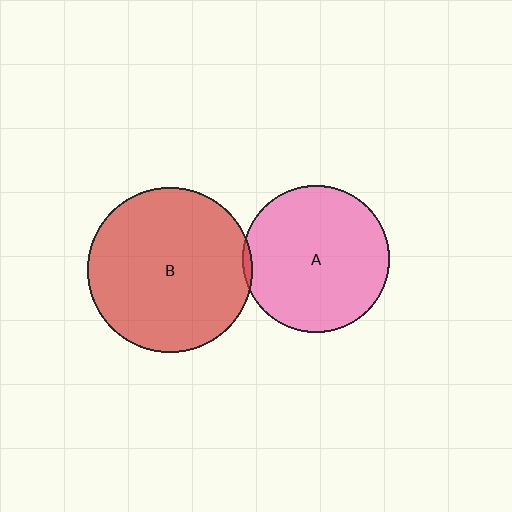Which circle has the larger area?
Circle B (red).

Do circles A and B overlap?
Yes.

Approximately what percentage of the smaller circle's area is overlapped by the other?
Approximately 5%.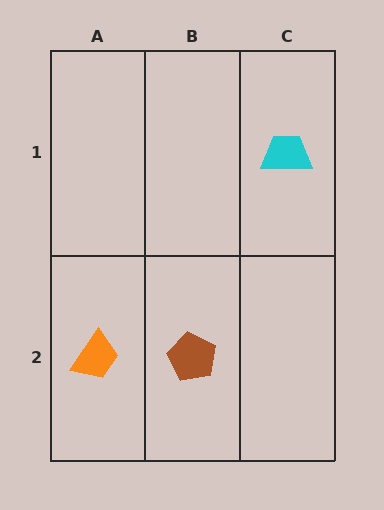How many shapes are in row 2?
2 shapes.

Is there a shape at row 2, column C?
No, that cell is empty.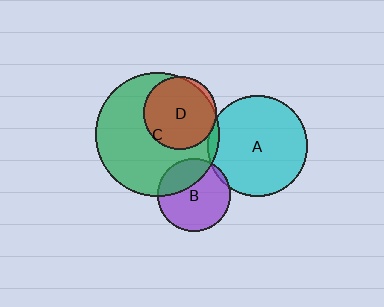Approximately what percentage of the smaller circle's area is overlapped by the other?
Approximately 5%.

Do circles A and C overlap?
Yes.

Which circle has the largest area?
Circle C (green).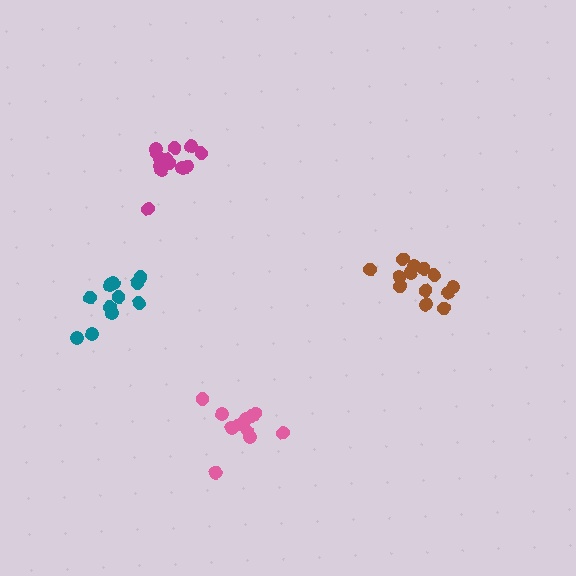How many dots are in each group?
Group 1: 11 dots, Group 2: 11 dots, Group 3: 13 dots, Group 4: 13 dots (48 total).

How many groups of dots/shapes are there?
There are 4 groups.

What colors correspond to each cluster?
The clusters are colored: teal, pink, magenta, brown.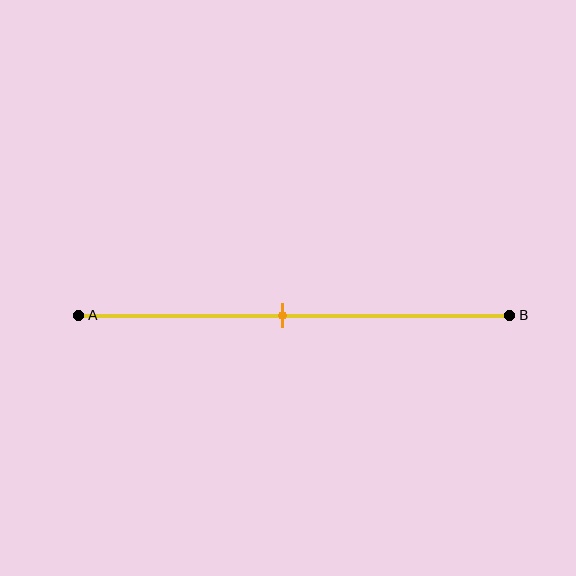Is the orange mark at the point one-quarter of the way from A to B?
No, the mark is at about 45% from A, not at the 25% one-quarter point.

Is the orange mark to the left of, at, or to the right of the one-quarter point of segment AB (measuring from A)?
The orange mark is to the right of the one-quarter point of segment AB.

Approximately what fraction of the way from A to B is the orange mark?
The orange mark is approximately 45% of the way from A to B.